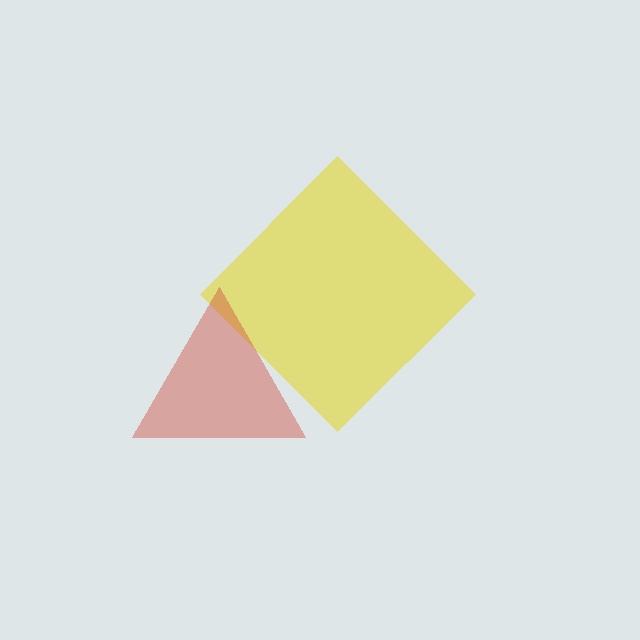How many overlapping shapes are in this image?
There are 2 overlapping shapes in the image.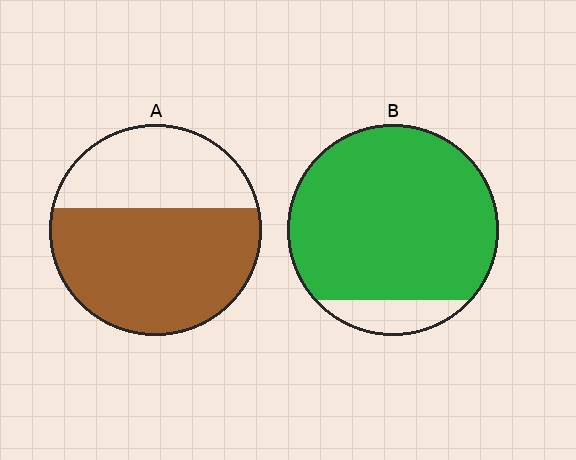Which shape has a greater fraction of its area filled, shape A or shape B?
Shape B.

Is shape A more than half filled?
Yes.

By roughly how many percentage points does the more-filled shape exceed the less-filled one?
By roughly 25 percentage points (B over A).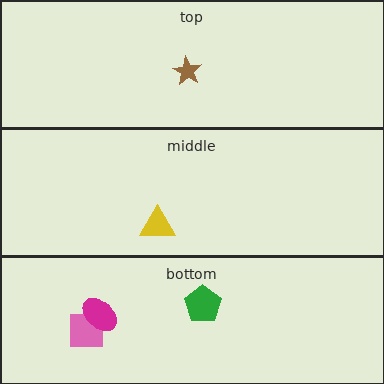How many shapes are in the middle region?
1.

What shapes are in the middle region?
The yellow triangle.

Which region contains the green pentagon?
The bottom region.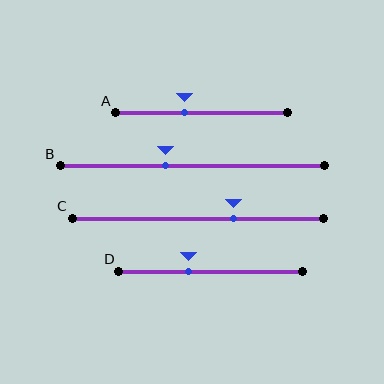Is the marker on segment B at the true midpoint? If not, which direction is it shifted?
No, the marker on segment B is shifted to the left by about 10% of the segment length.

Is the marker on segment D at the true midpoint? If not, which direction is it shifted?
No, the marker on segment D is shifted to the left by about 12% of the segment length.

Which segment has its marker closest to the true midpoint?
Segment A has its marker closest to the true midpoint.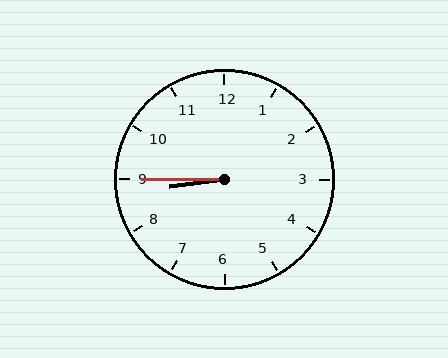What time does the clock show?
8:45.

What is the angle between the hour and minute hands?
Approximately 8 degrees.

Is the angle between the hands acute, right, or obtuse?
It is acute.